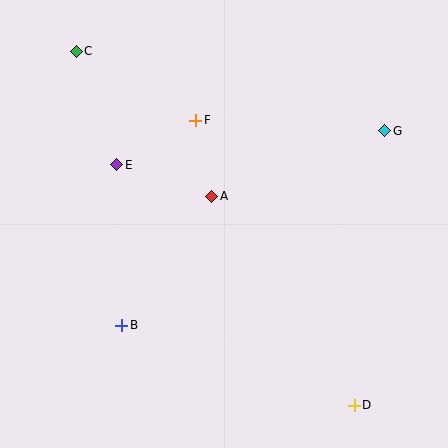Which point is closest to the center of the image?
Point A at (212, 196) is closest to the center.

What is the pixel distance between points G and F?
The distance between G and F is 189 pixels.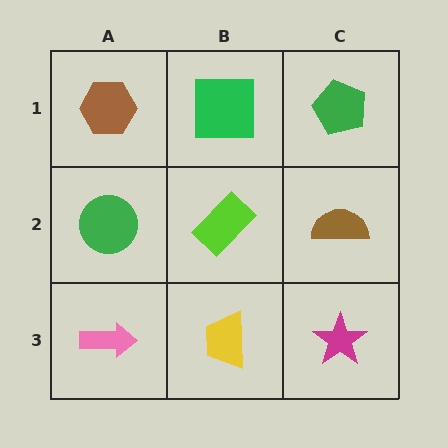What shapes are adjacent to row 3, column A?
A green circle (row 2, column A), a yellow trapezoid (row 3, column B).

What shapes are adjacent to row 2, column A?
A brown hexagon (row 1, column A), a pink arrow (row 3, column A), a lime rectangle (row 2, column B).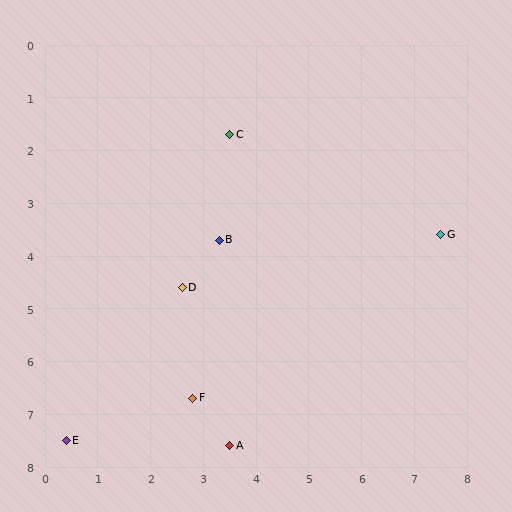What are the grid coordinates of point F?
Point F is at approximately (2.8, 6.7).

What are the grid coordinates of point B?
Point B is at approximately (3.3, 3.7).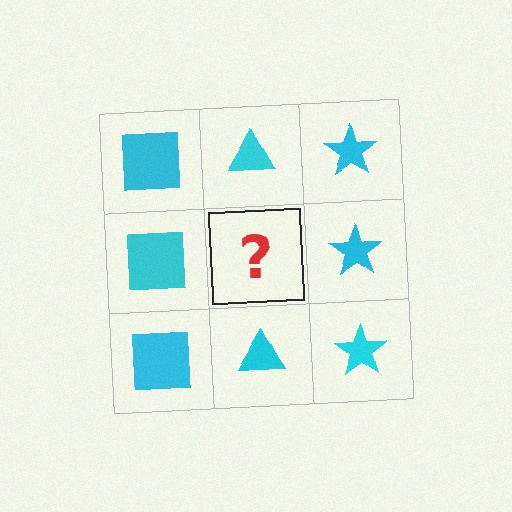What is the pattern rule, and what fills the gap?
The rule is that each column has a consistent shape. The gap should be filled with a cyan triangle.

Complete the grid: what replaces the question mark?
The question mark should be replaced with a cyan triangle.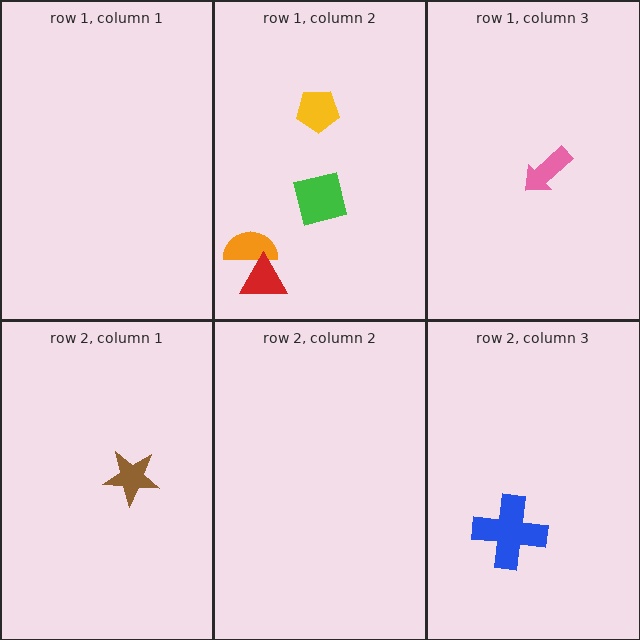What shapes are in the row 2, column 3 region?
The blue cross.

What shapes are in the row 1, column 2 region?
The yellow pentagon, the orange semicircle, the red triangle, the green square.